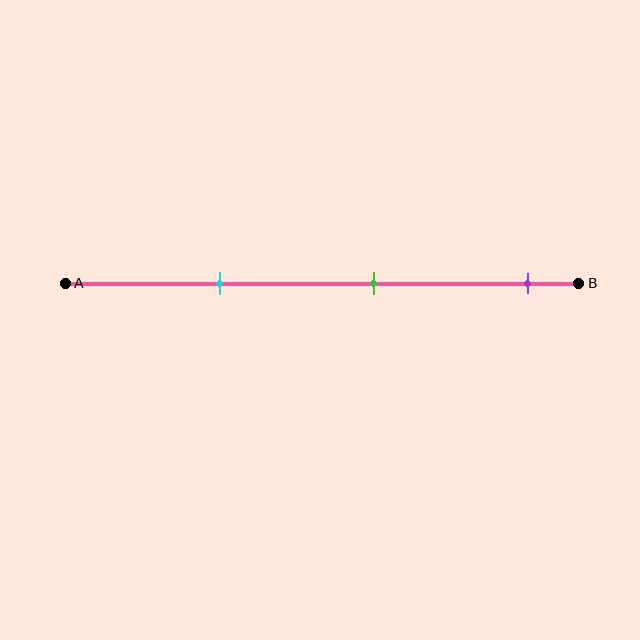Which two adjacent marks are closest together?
The cyan and green marks are the closest adjacent pair.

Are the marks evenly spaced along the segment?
Yes, the marks are approximately evenly spaced.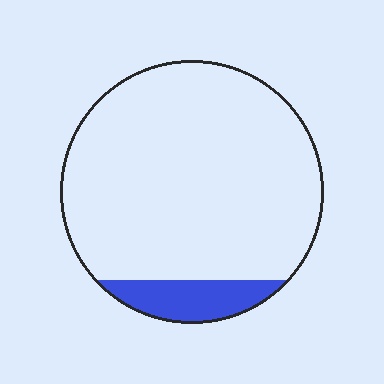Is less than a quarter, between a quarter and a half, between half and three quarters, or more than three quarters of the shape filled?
Less than a quarter.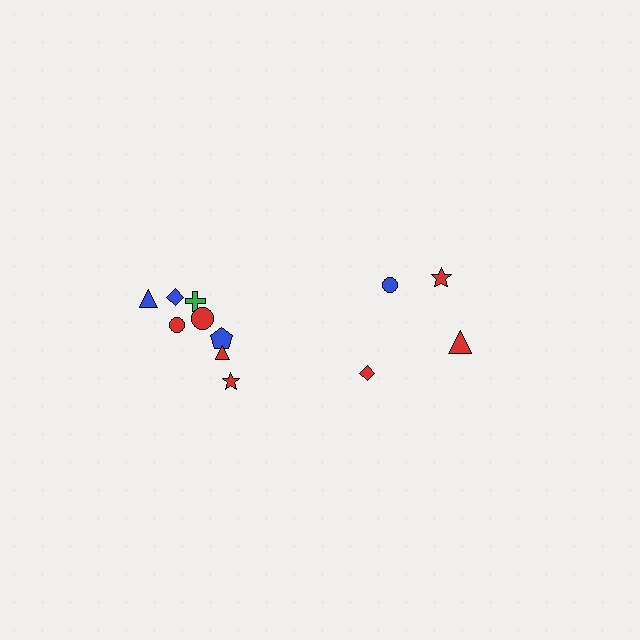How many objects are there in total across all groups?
There are 12 objects.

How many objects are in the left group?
There are 8 objects.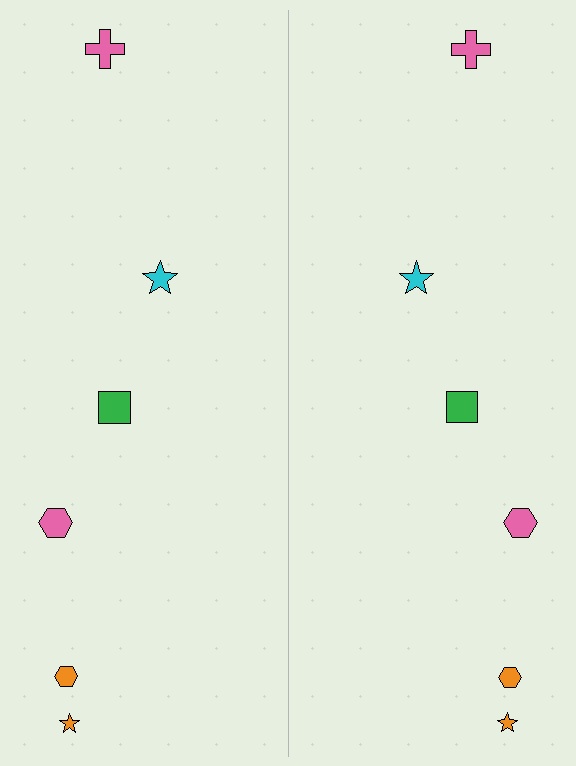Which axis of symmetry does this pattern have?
The pattern has a vertical axis of symmetry running through the center of the image.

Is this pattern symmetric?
Yes, this pattern has bilateral (reflection) symmetry.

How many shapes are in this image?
There are 12 shapes in this image.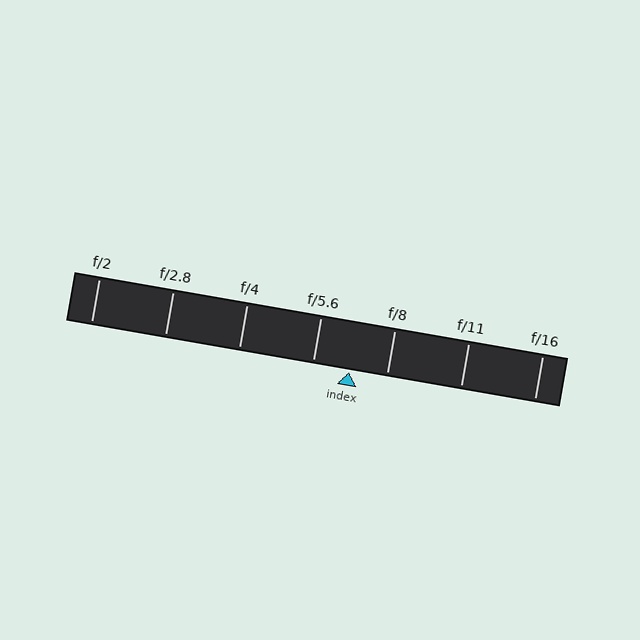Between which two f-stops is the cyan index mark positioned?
The index mark is between f/5.6 and f/8.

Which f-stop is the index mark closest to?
The index mark is closest to f/5.6.